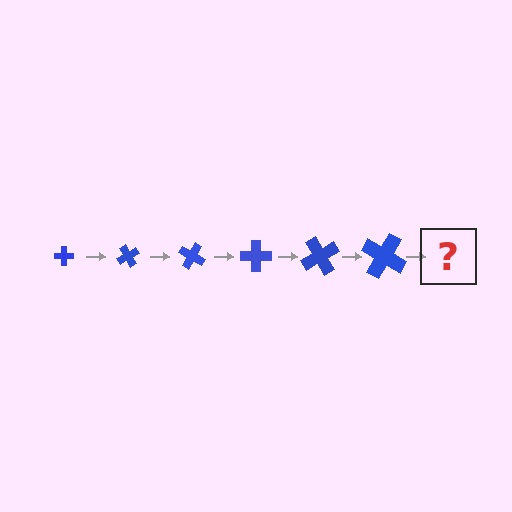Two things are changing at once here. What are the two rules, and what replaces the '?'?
The two rules are that the cross grows larger each step and it rotates 60 degrees each step. The '?' should be a cross, larger than the previous one and rotated 360 degrees from the start.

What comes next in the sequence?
The next element should be a cross, larger than the previous one and rotated 360 degrees from the start.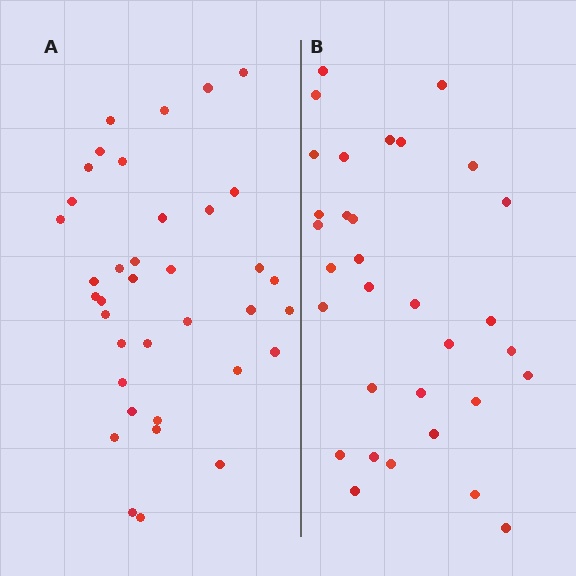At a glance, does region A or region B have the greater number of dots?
Region A (the left region) has more dots.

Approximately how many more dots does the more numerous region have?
Region A has about 5 more dots than region B.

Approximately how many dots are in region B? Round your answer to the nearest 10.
About 30 dots. (The exact count is 32, which rounds to 30.)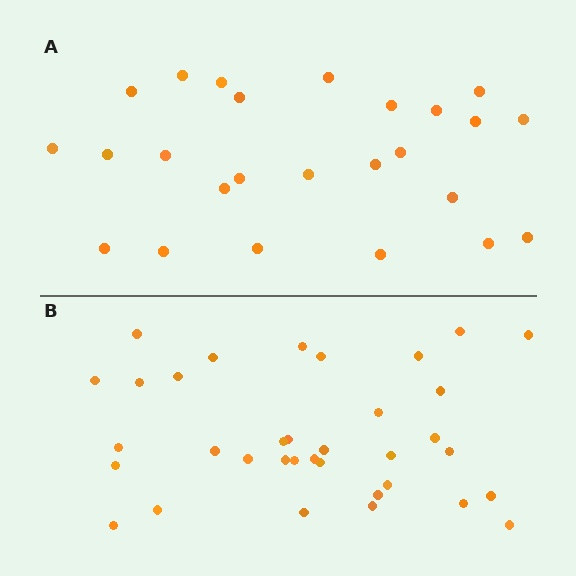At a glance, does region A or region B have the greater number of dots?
Region B (the bottom region) has more dots.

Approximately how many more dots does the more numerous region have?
Region B has roughly 10 or so more dots than region A.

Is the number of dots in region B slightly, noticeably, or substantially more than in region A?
Region B has noticeably more, but not dramatically so. The ratio is roughly 1.4 to 1.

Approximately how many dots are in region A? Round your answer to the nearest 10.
About 20 dots. (The exact count is 25, which rounds to 20.)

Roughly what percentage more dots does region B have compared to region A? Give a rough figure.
About 40% more.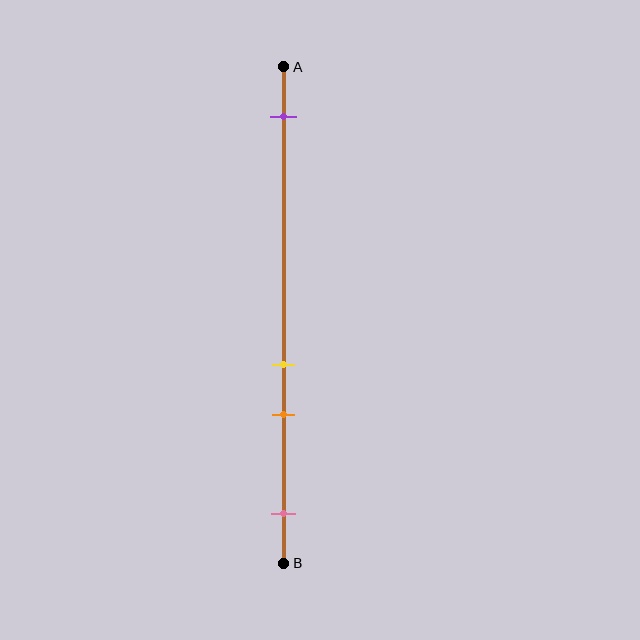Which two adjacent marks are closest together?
The yellow and orange marks are the closest adjacent pair.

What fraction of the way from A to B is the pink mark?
The pink mark is approximately 90% (0.9) of the way from A to B.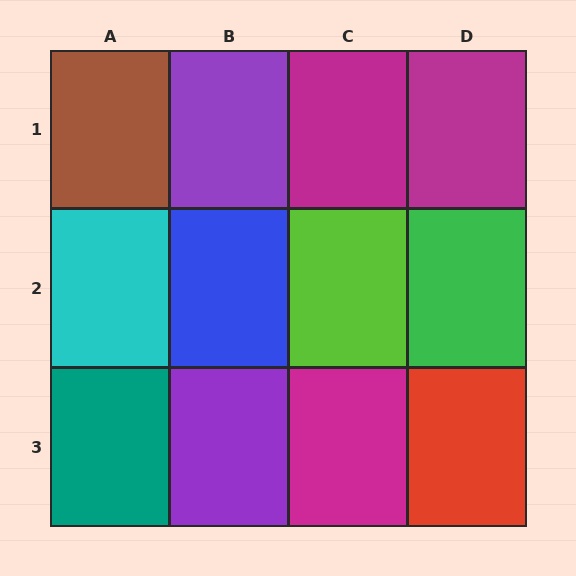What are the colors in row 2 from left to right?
Cyan, blue, lime, green.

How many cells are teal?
1 cell is teal.